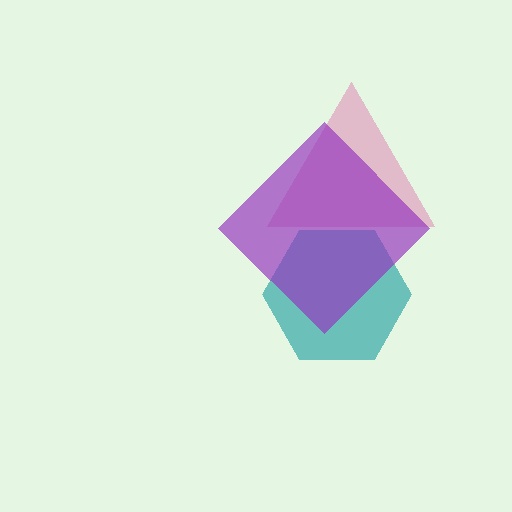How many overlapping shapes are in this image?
There are 3 overlapping shapes in the image.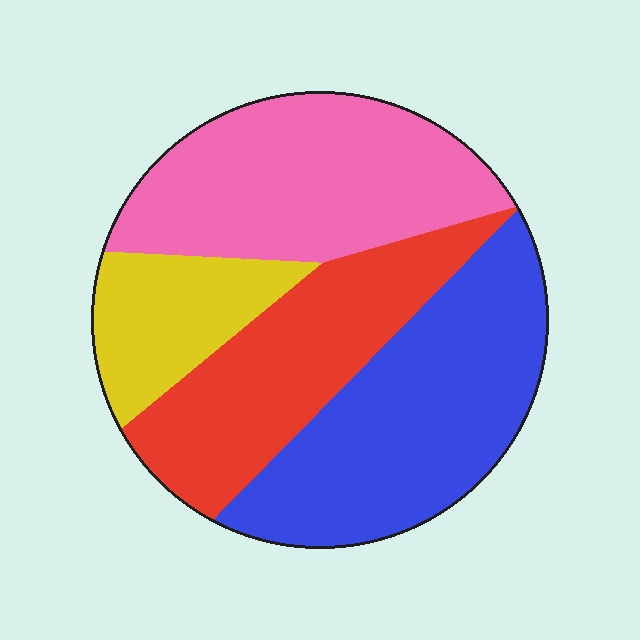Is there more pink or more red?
Pink.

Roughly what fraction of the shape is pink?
Pink takes up about one third (1/3) of the shape.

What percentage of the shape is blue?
Blue takes up between a sixth and a third of the shape.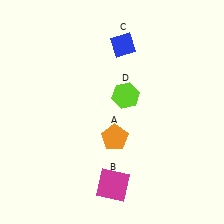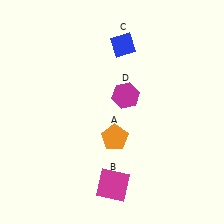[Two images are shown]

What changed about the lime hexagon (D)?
In Image 1, D is lime. In Image 2, it changed to magenta.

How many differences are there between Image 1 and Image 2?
There is 1 difference between the two images.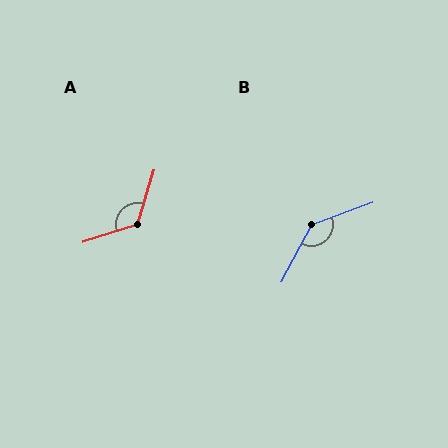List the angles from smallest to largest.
A (125°), B (138°).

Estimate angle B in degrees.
Approximately 138 degrees.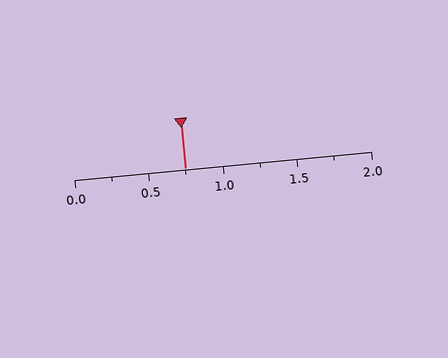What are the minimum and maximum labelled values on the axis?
The axis runs from 0.0 to 2.0.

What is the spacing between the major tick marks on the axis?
The major ticks are spaced 0.5 apart.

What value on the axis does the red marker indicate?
The marker indicates approximately 0.75.